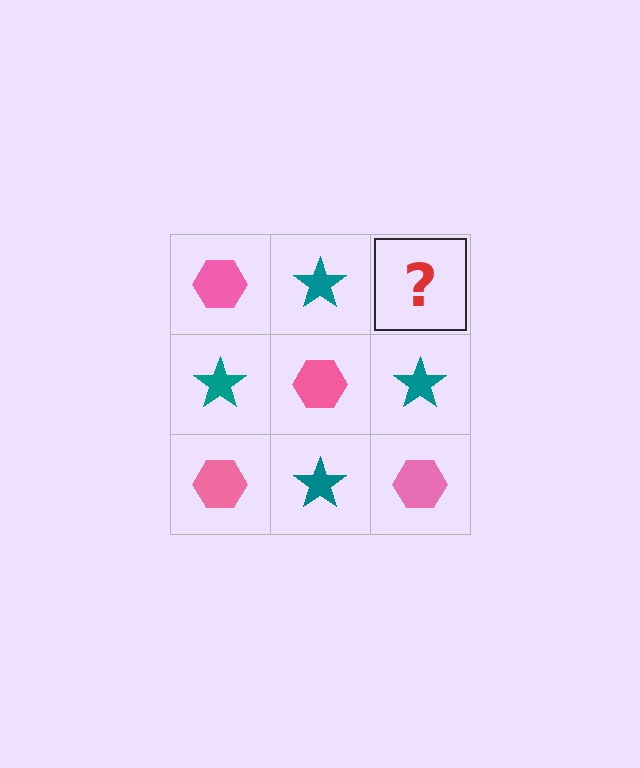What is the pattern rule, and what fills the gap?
The rule is that it alternates pink hexagon and teal star in a checkerboard pattern. The gap should be filled with a pink hexagon.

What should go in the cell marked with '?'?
The missing cell should contain a pink hexagon.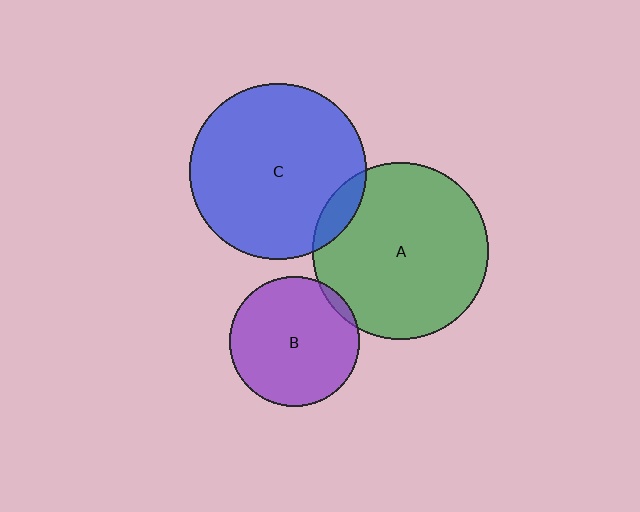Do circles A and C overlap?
Yes.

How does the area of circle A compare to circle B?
Approximately 1.8 times.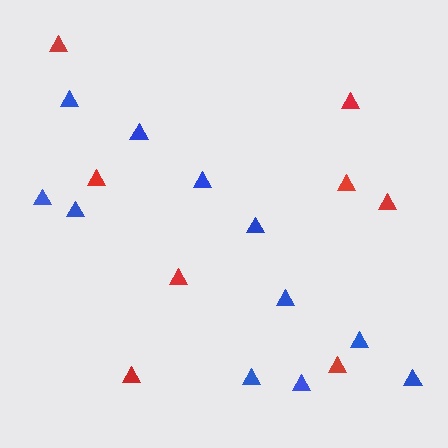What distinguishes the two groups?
There are 2 groups: one group of blue triangles (11) and one group of red triangles (8).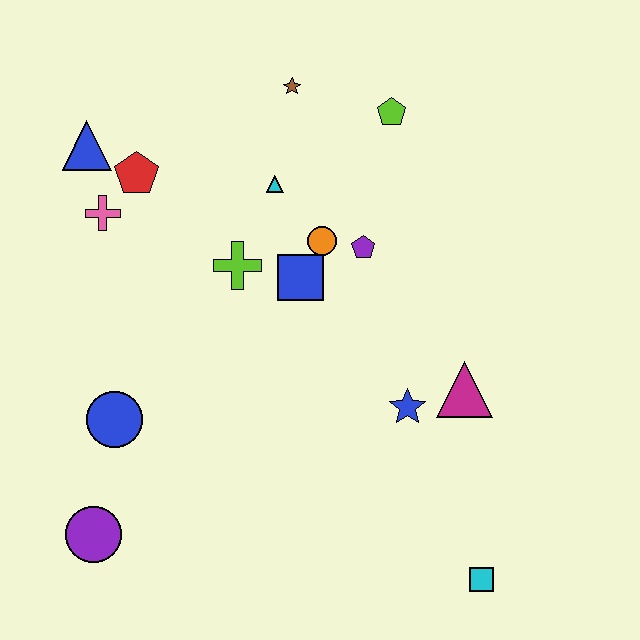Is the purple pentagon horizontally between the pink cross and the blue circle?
No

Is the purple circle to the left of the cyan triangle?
Yes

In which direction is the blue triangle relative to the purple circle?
The blue triangle is above the purple circle.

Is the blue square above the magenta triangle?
Yes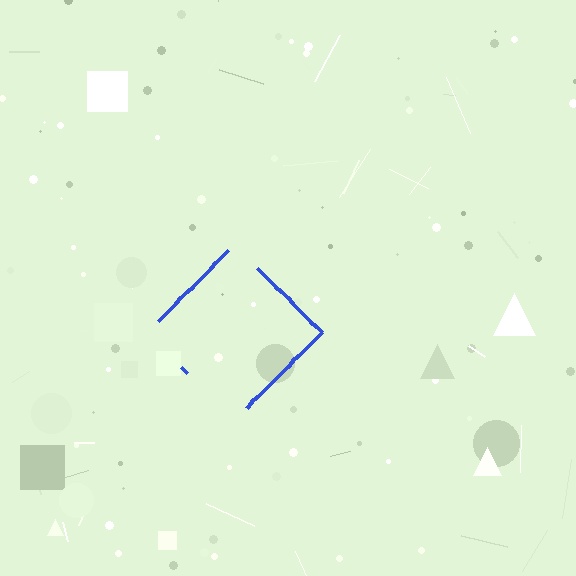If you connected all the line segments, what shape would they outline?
They would outline a diamond.